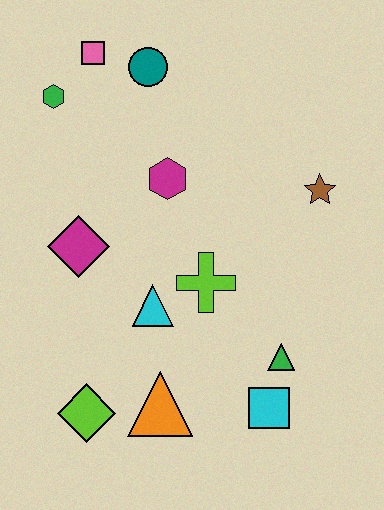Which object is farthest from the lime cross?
The pink square is farthest from the lime cross.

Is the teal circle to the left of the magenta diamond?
No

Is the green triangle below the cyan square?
No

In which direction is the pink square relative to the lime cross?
The pink square is above the lime cross.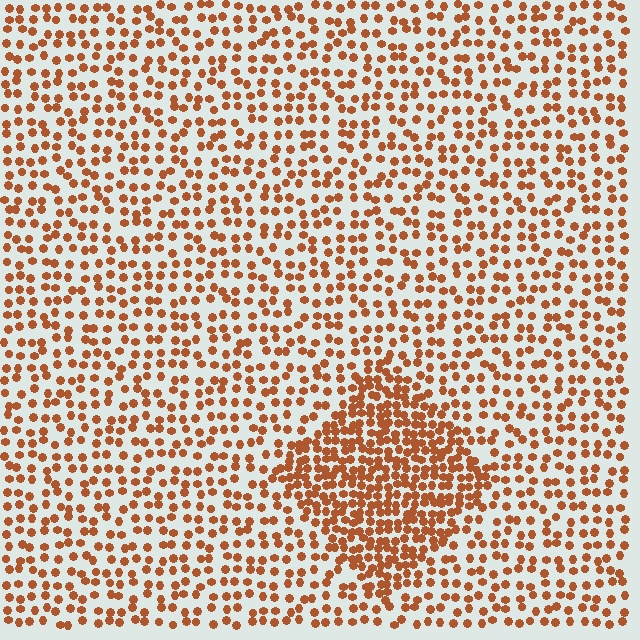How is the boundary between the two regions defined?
The boundary is defined by a change in element density (approximately 2.1x ratio). All elements are the same color, size, and shape.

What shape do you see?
I see a diamond.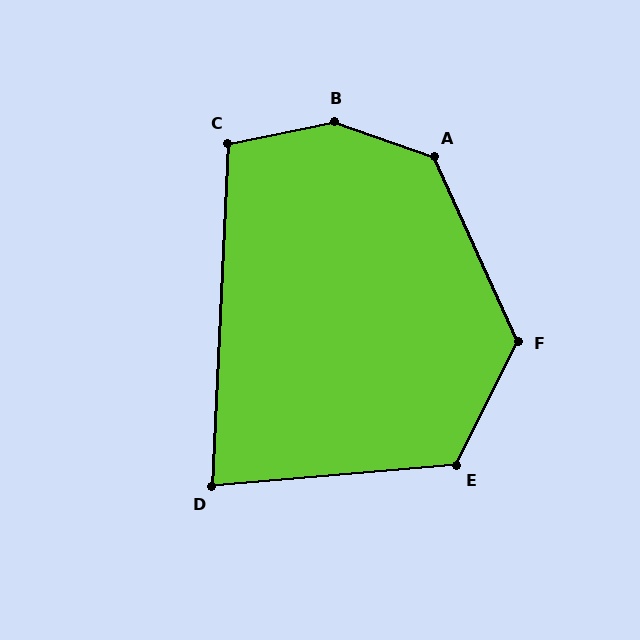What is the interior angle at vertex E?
Approximately 122 degrees (obtuse).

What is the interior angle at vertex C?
Approximately 104 degrees (obtuse).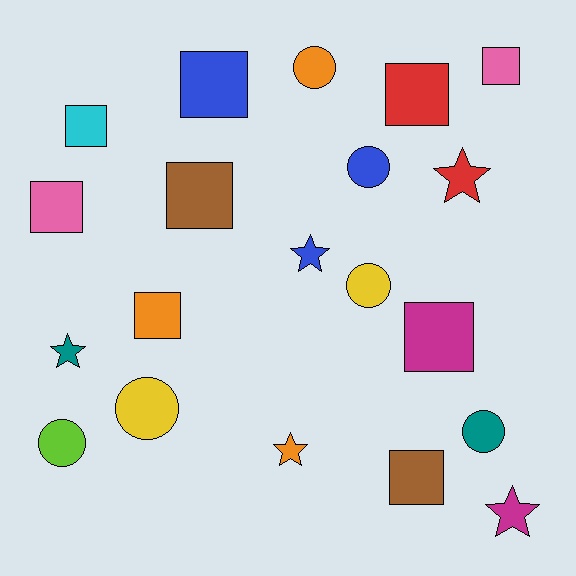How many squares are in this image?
There are 9 squares.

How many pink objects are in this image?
There are 2 pink objects.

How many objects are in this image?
There are 20 objects.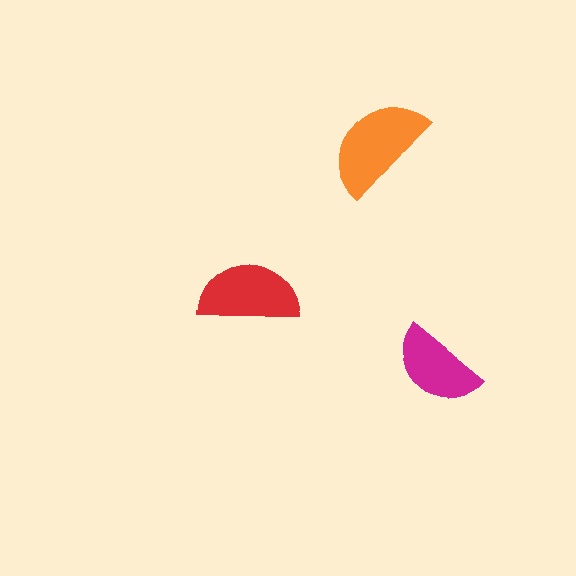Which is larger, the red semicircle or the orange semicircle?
The orange one.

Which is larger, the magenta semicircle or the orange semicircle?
The orange one.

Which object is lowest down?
The magenta semicircle is bottommost.